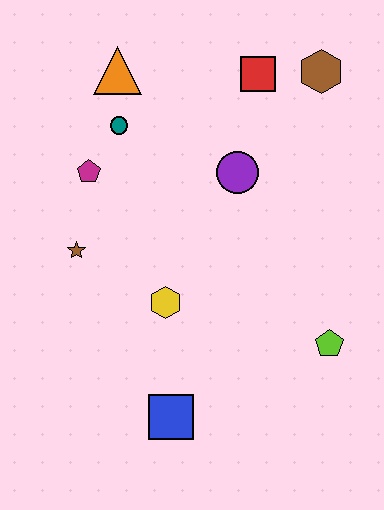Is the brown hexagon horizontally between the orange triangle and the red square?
No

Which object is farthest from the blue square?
The brown hexagon is farthest from the blue square.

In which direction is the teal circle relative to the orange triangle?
The teal circle is below the orange triangle.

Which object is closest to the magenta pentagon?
The teal circle is closest to the magenta pentagon.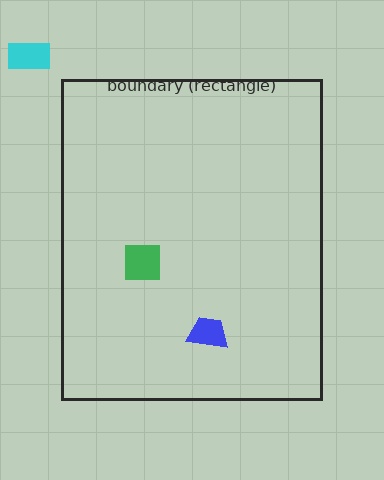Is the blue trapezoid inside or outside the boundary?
Inside.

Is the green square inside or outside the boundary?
Inside.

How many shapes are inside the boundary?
2 inside, 1 outside.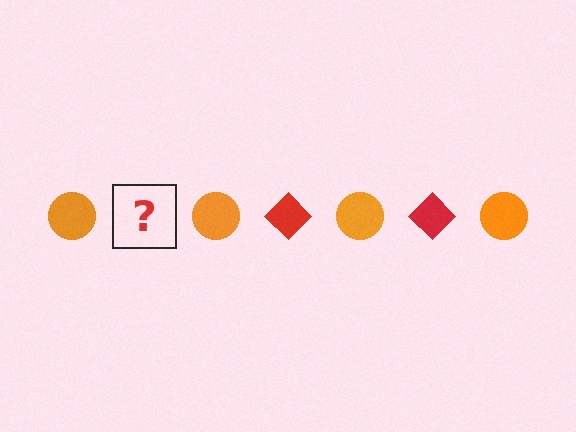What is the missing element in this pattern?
The missing element is a red diamond.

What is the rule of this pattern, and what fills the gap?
The rule is that the pattern alternates between orange circle and red diamond. The gap should be filled with a red diamond.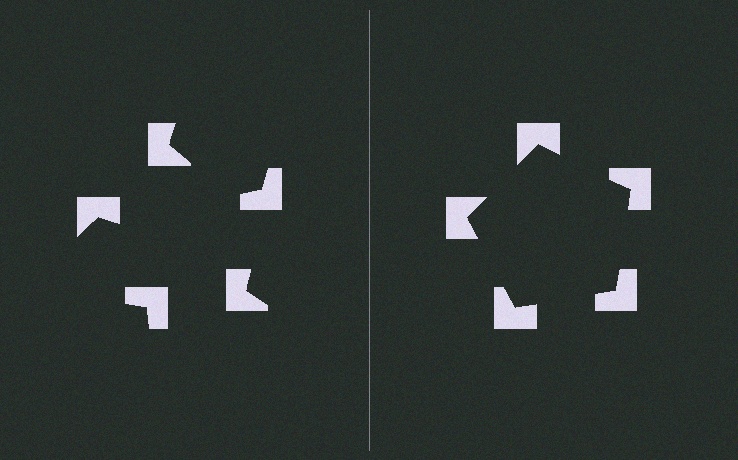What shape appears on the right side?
An illusory pentagon.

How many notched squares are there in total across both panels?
10 — 5 on each side.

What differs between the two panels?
The notched squares are positioned identically on both sides; only the wedge orientations differ. On the right they align to a pentagon; on the left they are misaligned.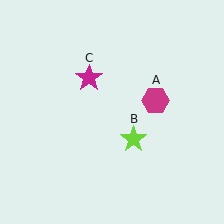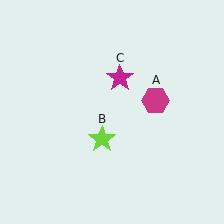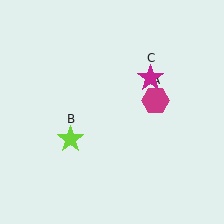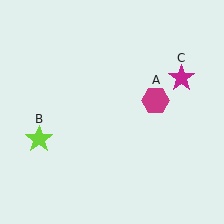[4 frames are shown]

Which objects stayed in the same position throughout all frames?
Magenta hexagon (object A) remained stationary.